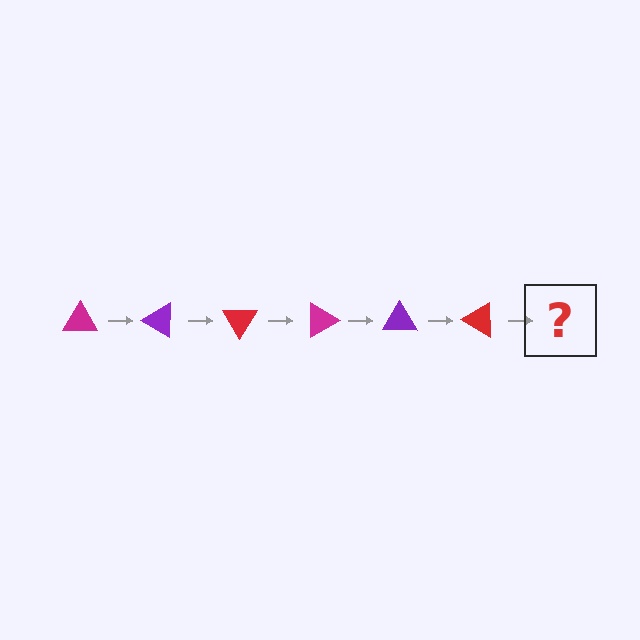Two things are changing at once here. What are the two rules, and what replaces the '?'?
The two rules are that it rotates 30 degrees each step and the color cycles through magenta, purple, and red. The '?' should be a magenta triangle, rotated 180 degrees from the start.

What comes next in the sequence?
The next element should be a magenta triangle, rotated 180 degrees from the start.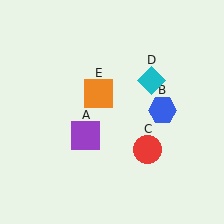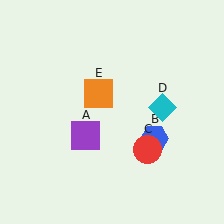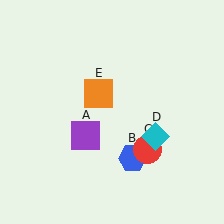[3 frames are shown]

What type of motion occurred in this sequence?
The blue hexagon (object B), cyan diamond (object D) rotated clockwise around the center of the scene.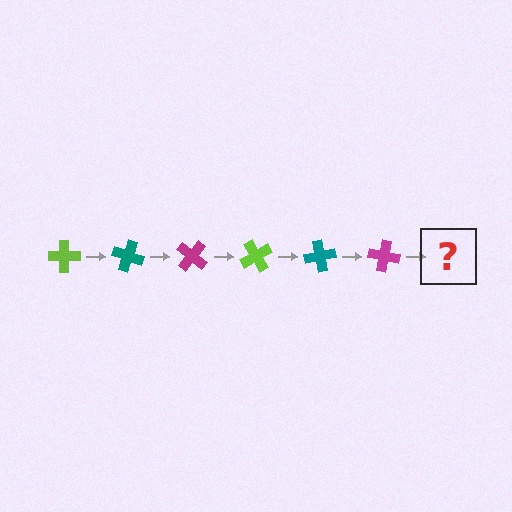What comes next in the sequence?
The next element should be a lime cross, rotated 120 degrees from the start.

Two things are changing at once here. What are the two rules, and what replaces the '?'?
The two rules are that it rotates 20 degrees each step and the color cycles through lime, teal, and magenta. The '?' should be a lime cross, rotated 120 degrees from the start.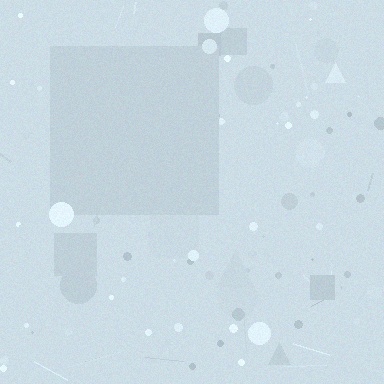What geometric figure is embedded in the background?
A square is embedded in the background.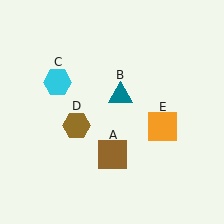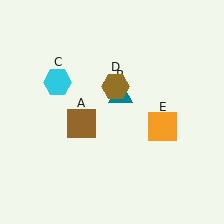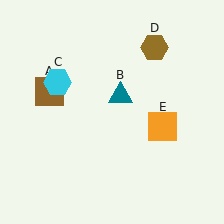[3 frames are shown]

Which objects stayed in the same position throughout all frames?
Teal triangle (object B) and cyan hexagon (object C) and orange square (object E) remained stationary.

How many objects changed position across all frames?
2 objects changed position: brown square (object A), brown hexagon (object D).